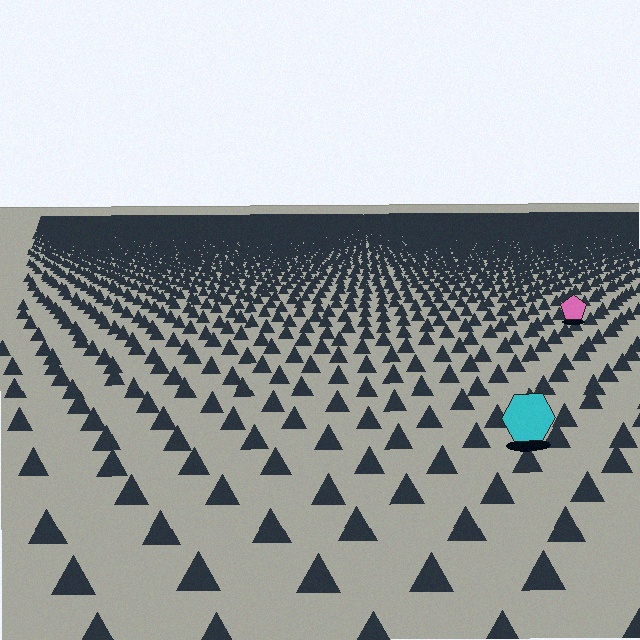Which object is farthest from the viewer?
The pink pentagon is farthest from the viewer. It appears smaller and the ground texture around it is denser.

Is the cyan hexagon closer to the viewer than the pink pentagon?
Yes. The cyan hexagon is closer — you can tell from the texture gradient: the ground texture is coarser near it.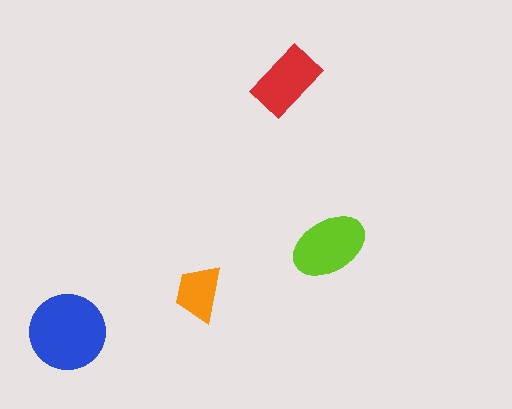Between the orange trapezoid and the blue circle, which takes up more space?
The blue circle.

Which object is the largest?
The blue circle.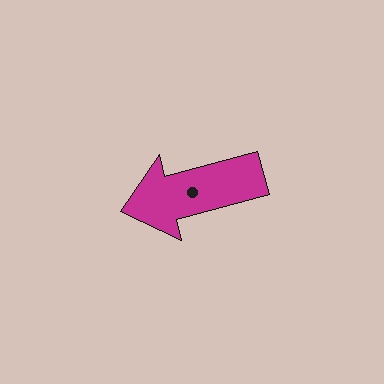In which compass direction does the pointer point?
West.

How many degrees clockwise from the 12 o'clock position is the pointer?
Approximately 255 degrees.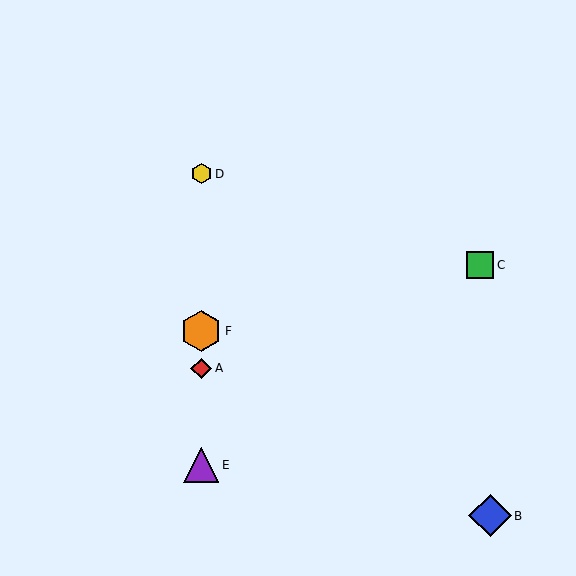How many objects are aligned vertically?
4 objects (A, D, E, F) are aligned vertically.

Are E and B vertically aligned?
No, E is at x≈201 and B is at x≈490.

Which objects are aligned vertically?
Objects A, D, E, F are aligned vertically.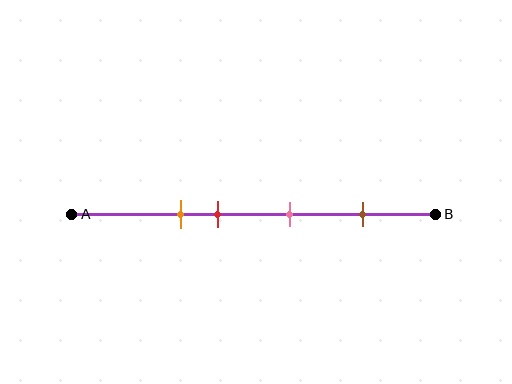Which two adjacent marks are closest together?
The orange and red marks are the closest adjacent pair.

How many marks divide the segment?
There are 4 marks dividing the segment.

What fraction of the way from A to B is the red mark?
The red mark is approximately 40% (0.4) of the way from A to B.